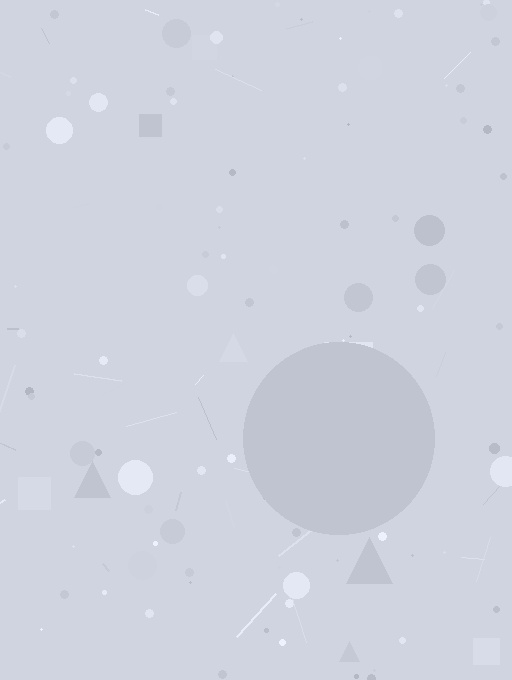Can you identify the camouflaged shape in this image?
The camouflaged shape is a circle.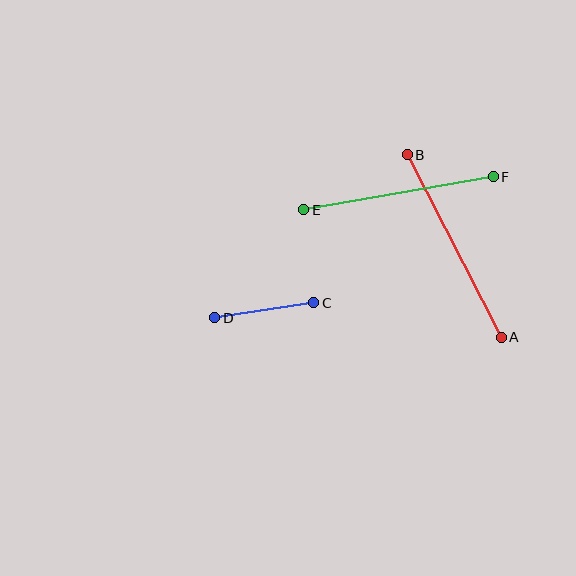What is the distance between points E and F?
The distance is approximately 192 pixels.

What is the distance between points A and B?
The distance is approximately 205 pixels.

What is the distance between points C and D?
The distance is approximately 100 pixels.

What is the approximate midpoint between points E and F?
The midpoint is at approximately (398, 193) pixels.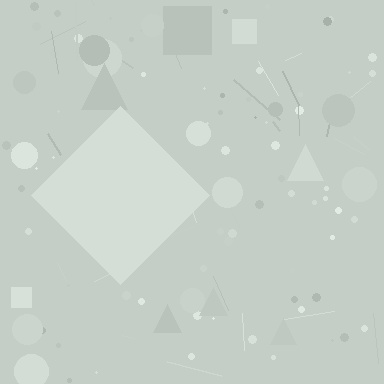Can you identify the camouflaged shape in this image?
The camouflaged shape is a diamond.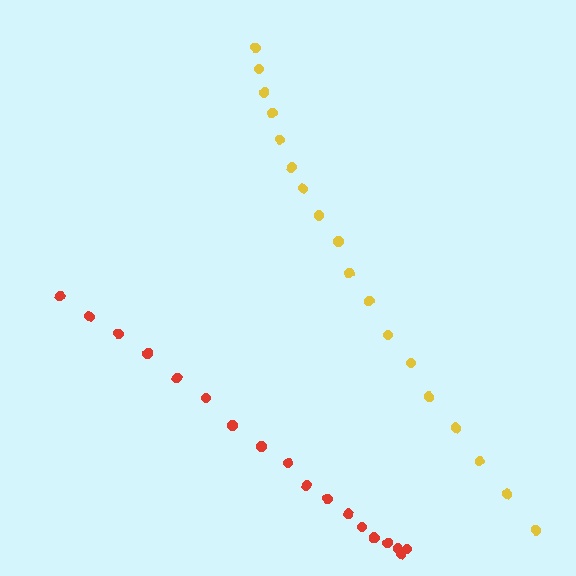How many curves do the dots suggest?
There are 2 distinct paths.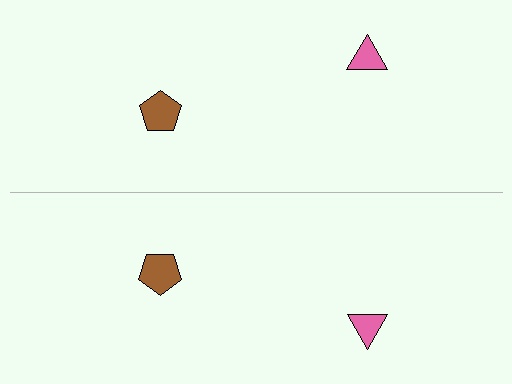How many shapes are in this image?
There are 4 shapes in this image.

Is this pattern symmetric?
Yes, this pattern has bilateral (reflection) symmetry.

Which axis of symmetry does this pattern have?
The pattern has a horizontal axis of symmetry running through the center of the image.